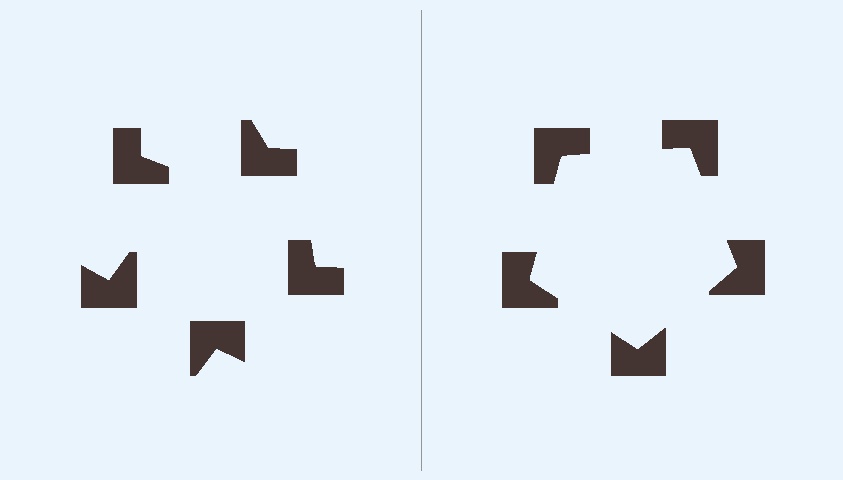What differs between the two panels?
The notched squares are positioned identically on both sides; only the wedge orientations differ. On the right they align to a pentagon; on the left they are misaligned.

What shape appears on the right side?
An illusory pentagon.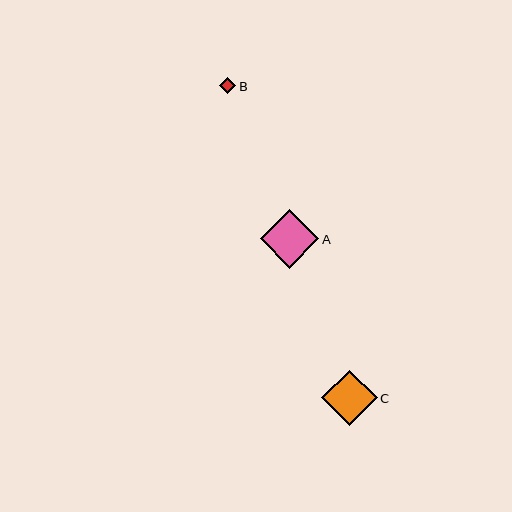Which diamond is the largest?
Diamond A is the largest with a size of approximately 59 pixels.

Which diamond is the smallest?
Diamond B is the smallest with a size of approximately 16 pixels.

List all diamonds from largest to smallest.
From largest to smallest: A, C, B.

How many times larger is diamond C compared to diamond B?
Diamond C is approximately 3.4 times the size of diamond B.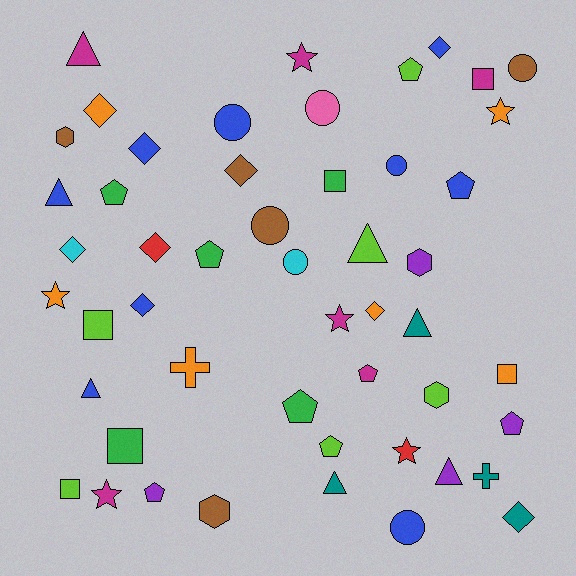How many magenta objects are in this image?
There are 6 magenta objects.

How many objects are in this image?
There are 50 objects.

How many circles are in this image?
There are 7 circles.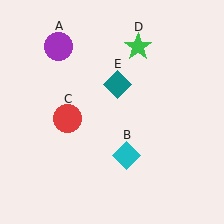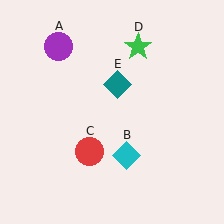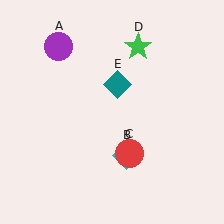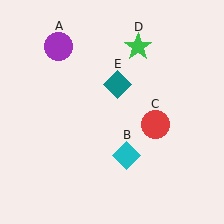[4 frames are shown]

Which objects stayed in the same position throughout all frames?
Purple circle (object A) and cyan diamond (object B) and green star (object D) and teal diamond (object E) remained stationary.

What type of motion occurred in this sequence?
The red circle (object C) rotated counterclockwise around the center of the scene.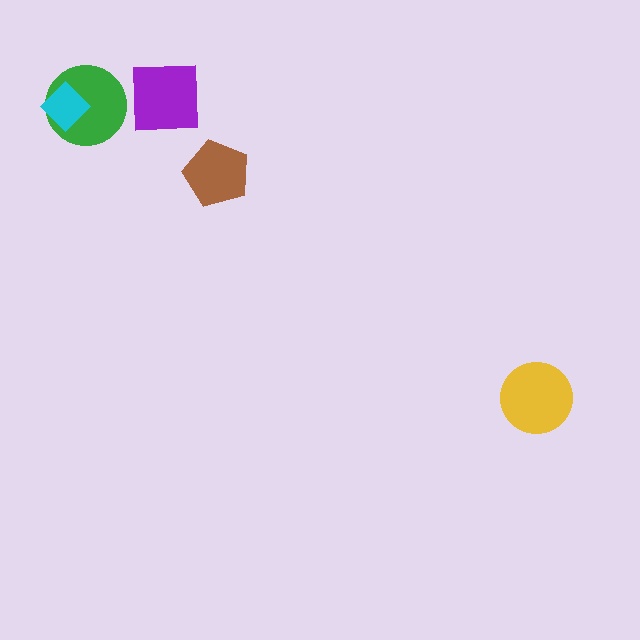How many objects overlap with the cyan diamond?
1 object overlaps with the cyan diamond.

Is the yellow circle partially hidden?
No, no other shape covers it.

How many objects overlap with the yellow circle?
0 objects overlap with the yellow circle.